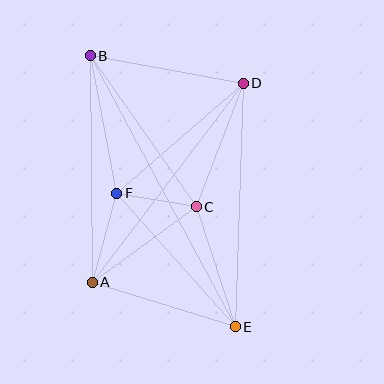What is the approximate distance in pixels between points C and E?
The distance between C and E is approximately 126 pixels.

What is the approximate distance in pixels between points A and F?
The distance between A and F is approximately 92 pixels.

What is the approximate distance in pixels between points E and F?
The distance between E and F is approximately 179 pixels.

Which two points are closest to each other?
Points C and F are closest to each other.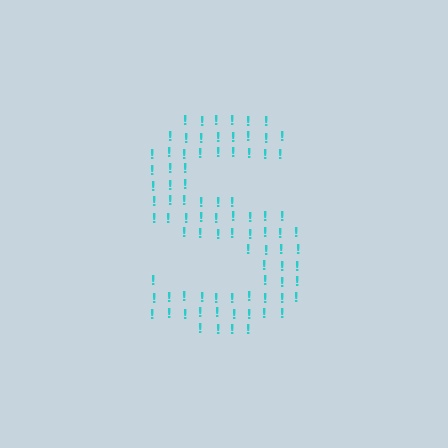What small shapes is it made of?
It is made of small exclamation marks.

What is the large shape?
The large shape is the letter S.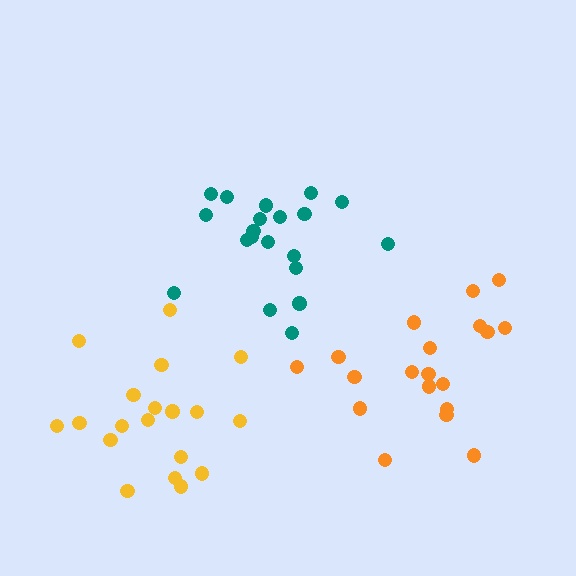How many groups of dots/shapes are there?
There are 3 groups.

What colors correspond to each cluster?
The clusters are colored: yellow, orange, teal.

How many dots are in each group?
Group 1: 19 dots, Group 2: 19 dots, Group 3: 20 dots (58 total).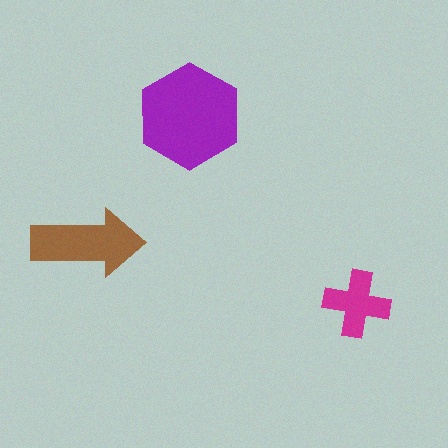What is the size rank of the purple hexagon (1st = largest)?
1st.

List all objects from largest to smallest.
The purple hexagon, the brown arrow, the magenta cross.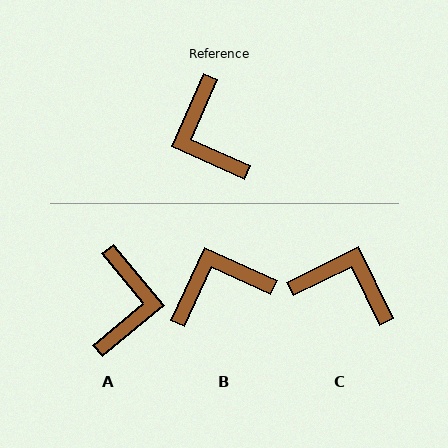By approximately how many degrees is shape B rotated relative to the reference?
Approximately 91 degrees clockwise.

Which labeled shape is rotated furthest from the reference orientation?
A, about 153 degrees away.